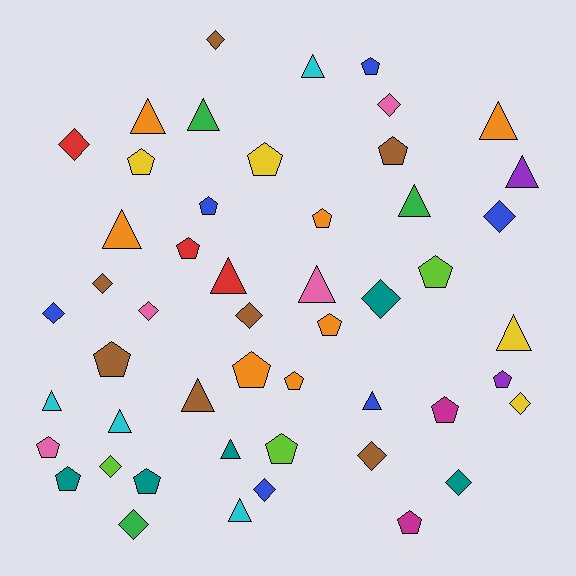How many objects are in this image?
There are 50 objects.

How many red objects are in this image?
There are 3 red objects.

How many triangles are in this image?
There are 16 triangles.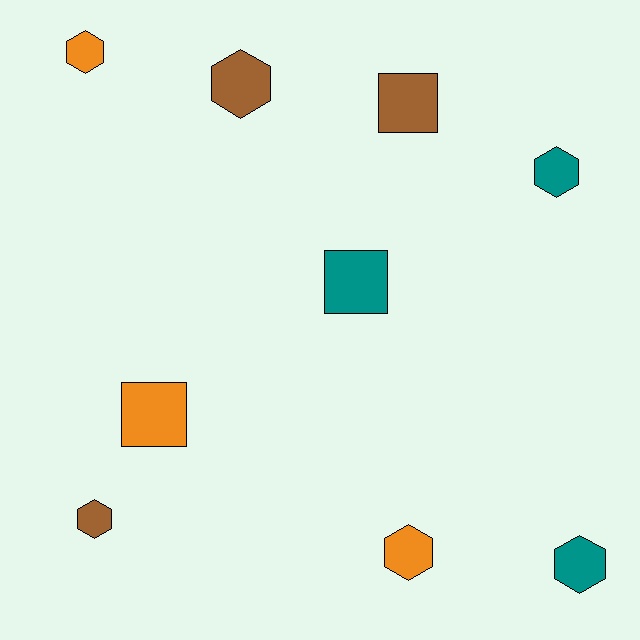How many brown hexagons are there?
There are 2 brown hexagons.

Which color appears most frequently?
Brown, with 3 objects.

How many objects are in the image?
There are 9 objects.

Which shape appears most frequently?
Hexagon, with 6 objects.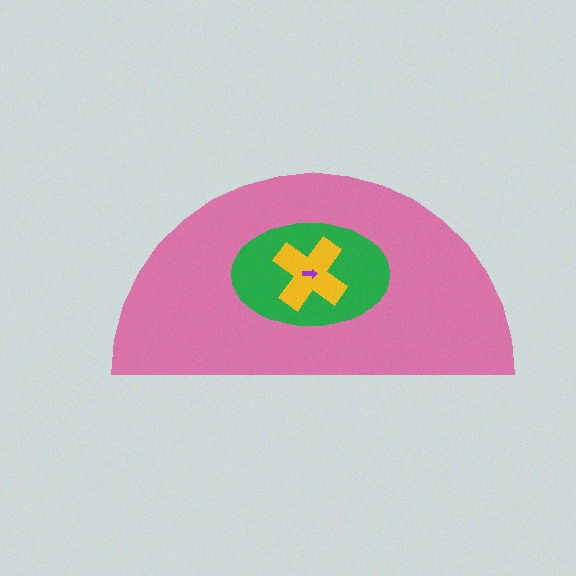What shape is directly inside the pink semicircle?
The green ellipse.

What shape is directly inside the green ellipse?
The yellow cross.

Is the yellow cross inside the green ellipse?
Yes.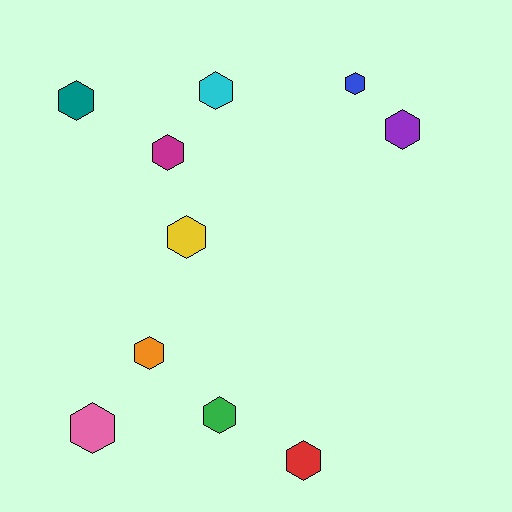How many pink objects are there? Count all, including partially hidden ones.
There is 1 pink object.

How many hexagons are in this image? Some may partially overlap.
There are 10 hexagons.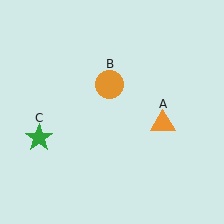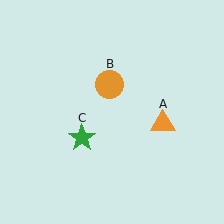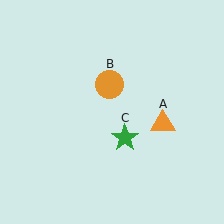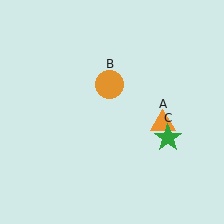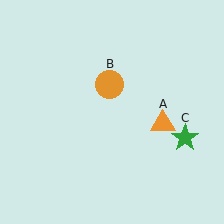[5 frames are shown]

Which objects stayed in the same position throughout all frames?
Orange triangle (object A) and orange circle (object B) remained stationary.